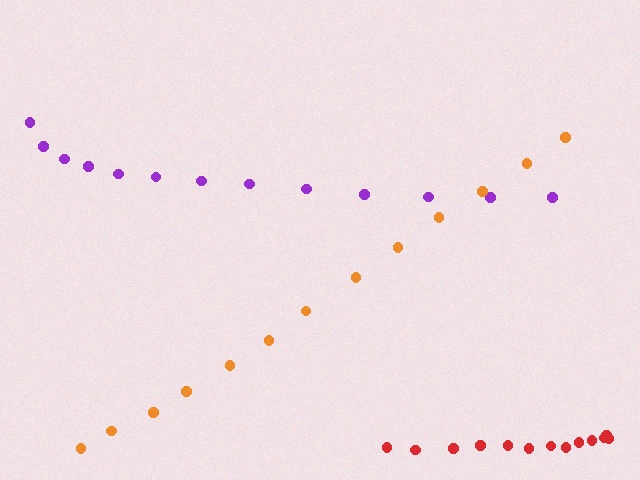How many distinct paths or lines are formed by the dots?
There are 3 distinct paths.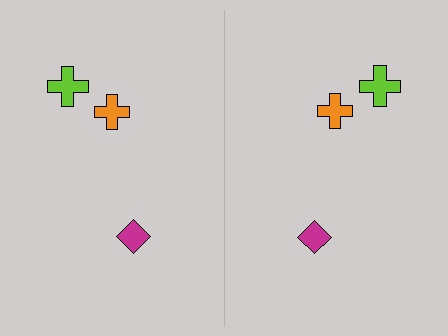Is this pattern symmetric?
Yes, this pattern has bilateral (reflection) symmetry.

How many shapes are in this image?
There are 6 shapes in this image.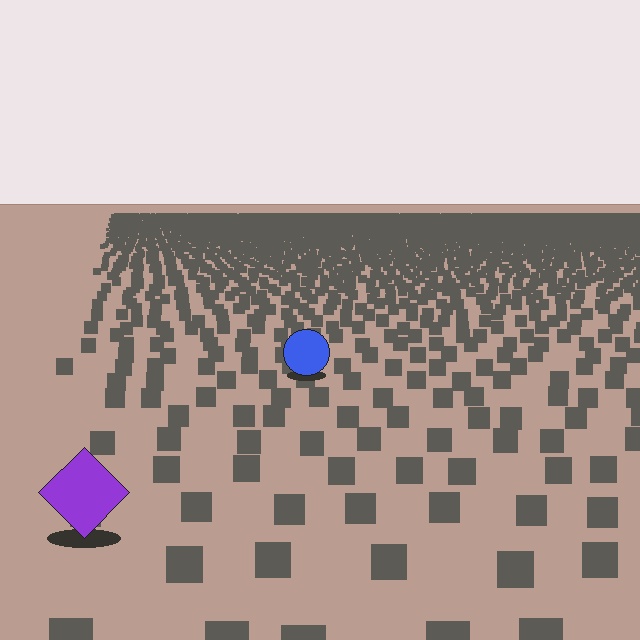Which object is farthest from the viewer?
The blue circle is farthest from the viewer. It appears smaller and the ground texture around it is denser.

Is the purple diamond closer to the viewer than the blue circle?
Yes. The purple diamond is closer — you can tell from the texture gradient: the ground texture is coarser near it.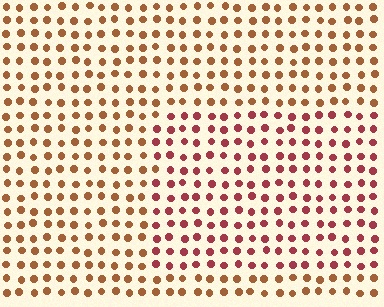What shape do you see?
I see a rectangle.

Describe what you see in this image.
The image is filled with small brown elements in a uniform arrangement. A rectangle-shaped region is visible where the elements are tinted to a slightly different hue, forming a subtle color boundary.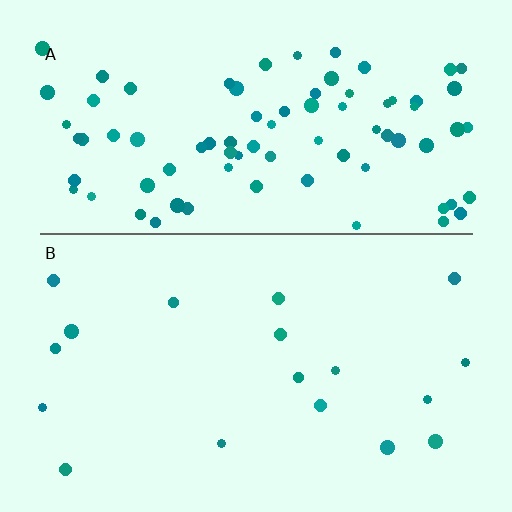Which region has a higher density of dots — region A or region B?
A (the top).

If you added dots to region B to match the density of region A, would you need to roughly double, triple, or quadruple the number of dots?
Approximately quadruple.